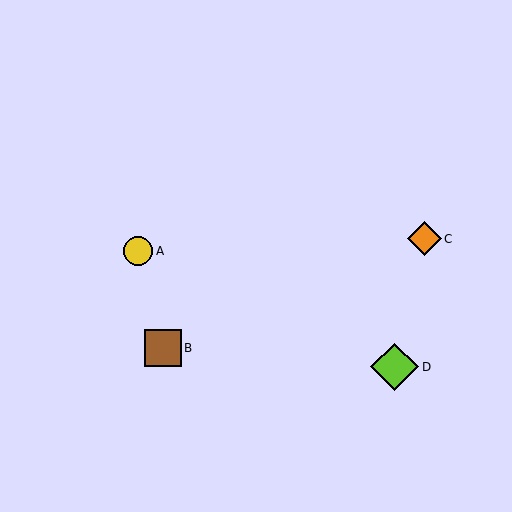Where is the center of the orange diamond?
The center of the orange diamond is at (424, 239).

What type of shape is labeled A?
Shape A is a yellow circle.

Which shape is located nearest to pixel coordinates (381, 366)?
The lime diamond (labeled D) at (395, 367) is nearest to that location.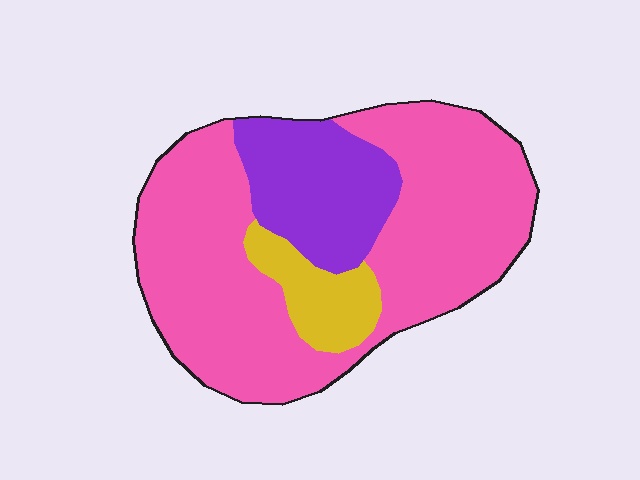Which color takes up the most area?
Pink, at roughly 70%.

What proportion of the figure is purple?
Purple takes up about one fifth (1/5) of the figure.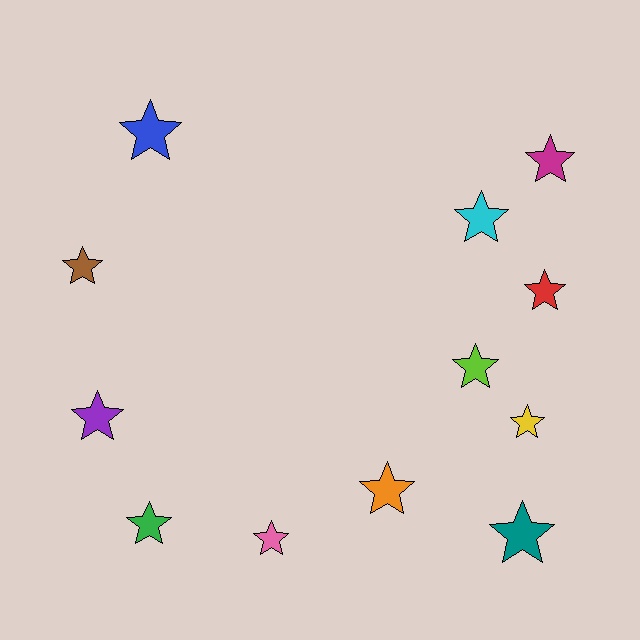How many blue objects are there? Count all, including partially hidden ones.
There is 1 blue object.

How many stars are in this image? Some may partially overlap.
There are 12 stars.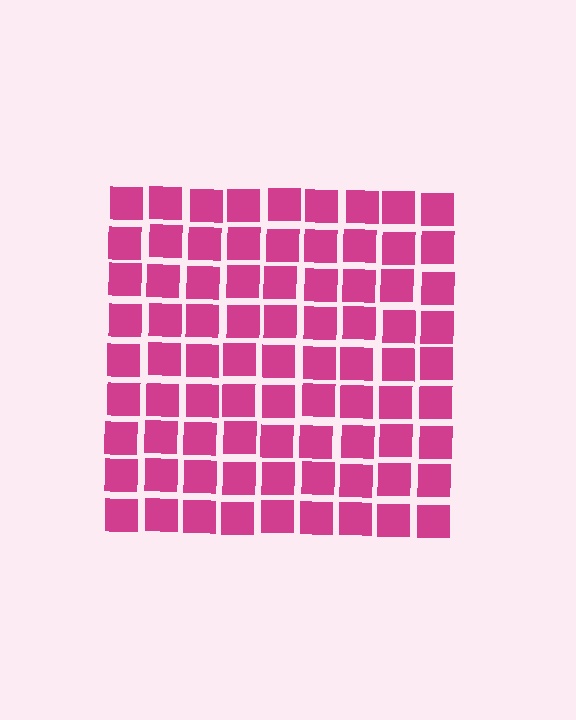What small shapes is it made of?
It is made of small squares.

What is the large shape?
The large shape is a square.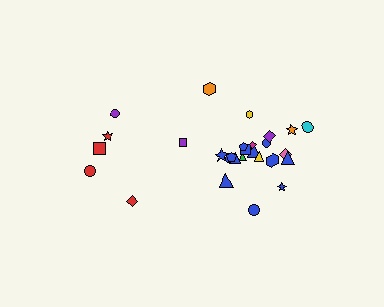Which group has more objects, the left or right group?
The right group.